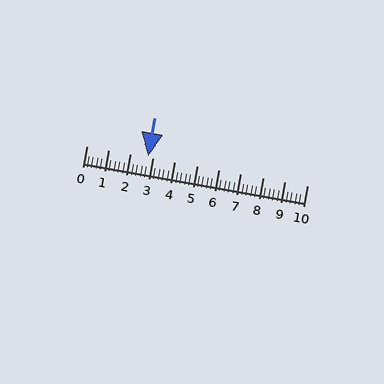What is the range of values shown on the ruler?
The ruler shows values from 0 to 10.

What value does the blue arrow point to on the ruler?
The blue arrow points to approximately 2.8.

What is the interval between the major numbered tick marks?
The major tick marks are spaced 1 units apart.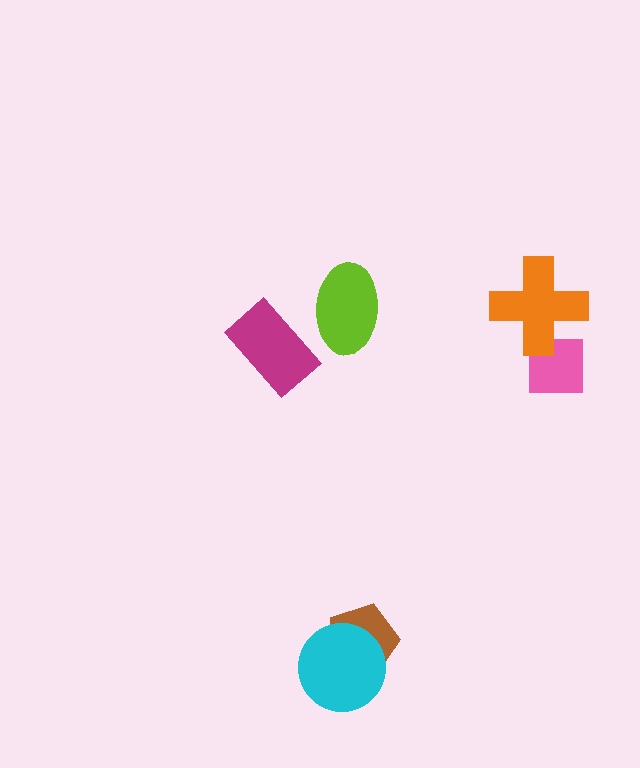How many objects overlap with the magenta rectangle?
0 objects overlap with the magenta rectangle.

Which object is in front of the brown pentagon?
The cyan circle is in front of the brown pentagon.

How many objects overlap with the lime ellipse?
0 objects overlap with the lime ellipse.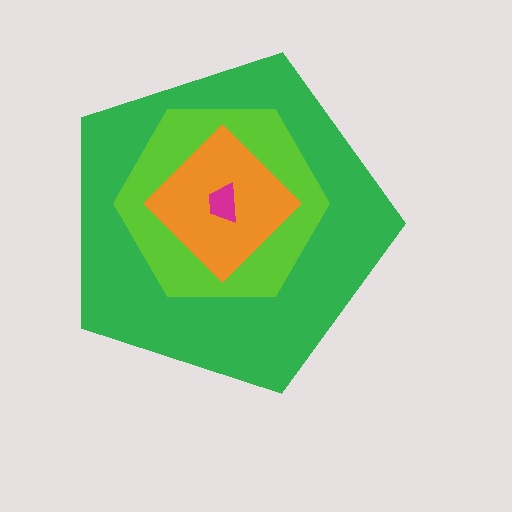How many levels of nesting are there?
4.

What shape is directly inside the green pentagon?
The lime hexagon.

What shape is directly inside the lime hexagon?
The orange diamond.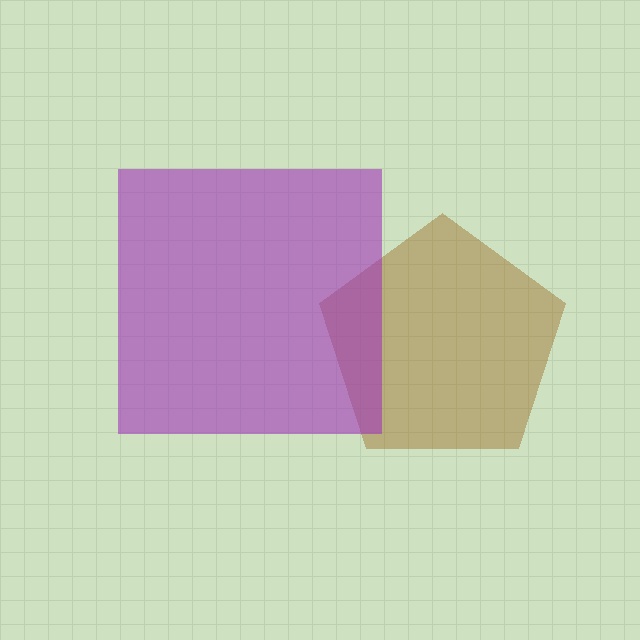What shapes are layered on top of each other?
The layered shapes are: a brown pentagon, a purple square.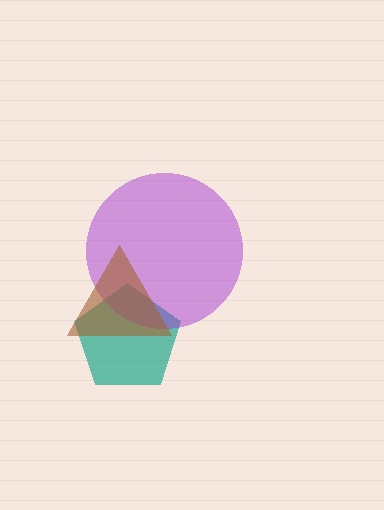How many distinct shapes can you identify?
There are 3 distinct shapes: a teal pentagon, a purple circle, a brown triangle.